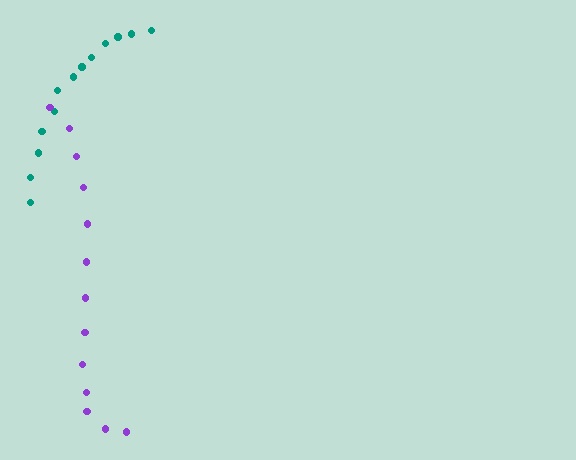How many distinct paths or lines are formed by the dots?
There are 2 distinct paths.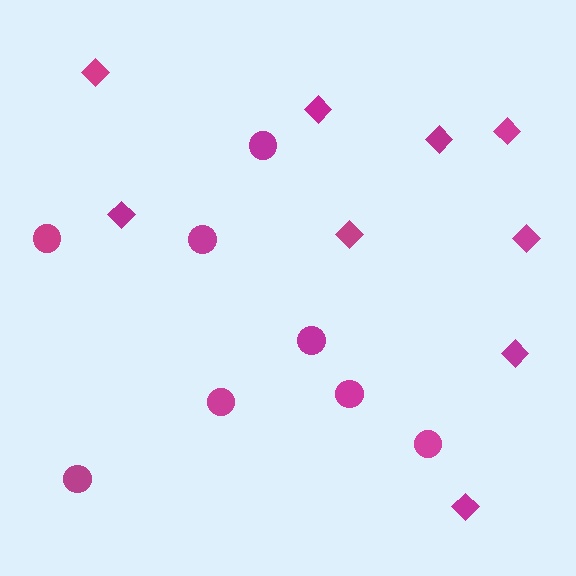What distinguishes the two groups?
There are 2 groups: one group of circles (8) and one group of diamonds (9).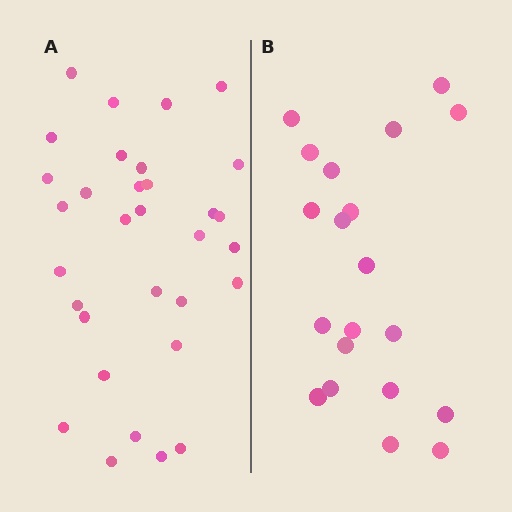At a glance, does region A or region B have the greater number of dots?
Region A (the left region) has more dots.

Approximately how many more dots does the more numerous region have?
Region A has roughly 12 or so more dots than region B.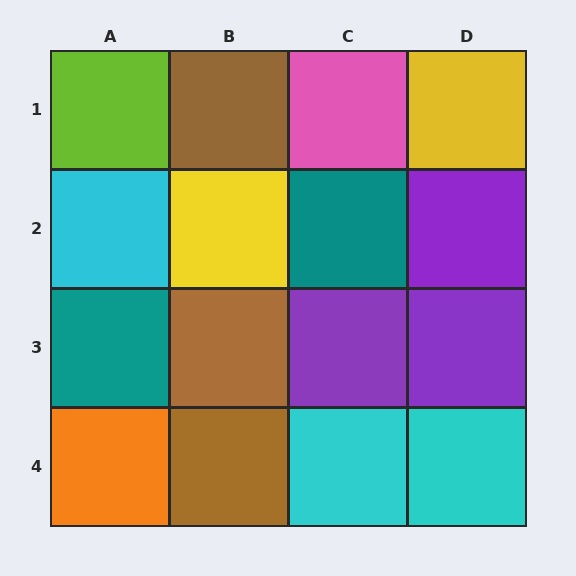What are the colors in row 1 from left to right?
Lime, brown, pink, yellow.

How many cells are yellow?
2 cells are yellow.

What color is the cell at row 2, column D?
Purple.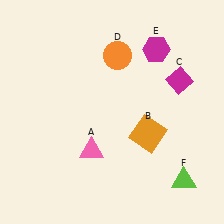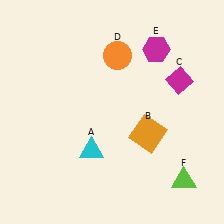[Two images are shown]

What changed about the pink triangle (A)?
In Image 1, A is pink. In Image 2, it changed to cyan.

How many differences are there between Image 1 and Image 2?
There is 1 difference between the two images.